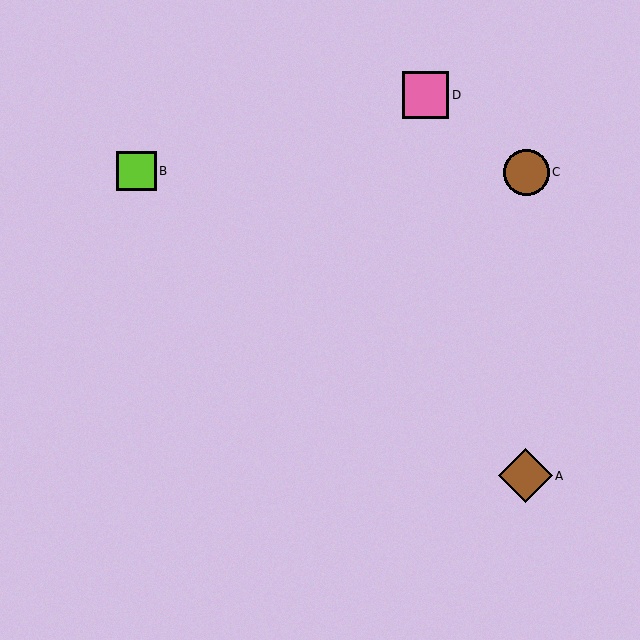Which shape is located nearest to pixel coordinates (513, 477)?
The brown diamond (labeled A) at (525, 476) is nearest to that location.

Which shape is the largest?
The brown diamond (labeled A) is the largest.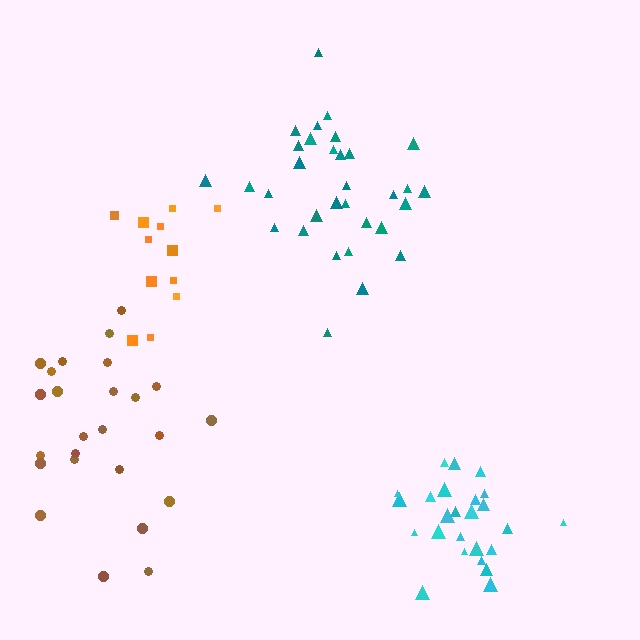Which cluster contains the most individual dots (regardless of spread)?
Teal (32).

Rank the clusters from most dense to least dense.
cyan, teal, orange, brown.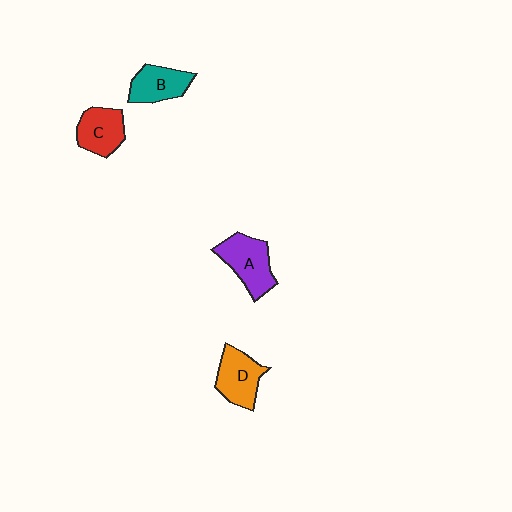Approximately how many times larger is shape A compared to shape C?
Approximately 1.2 times.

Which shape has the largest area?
Shape A (purple).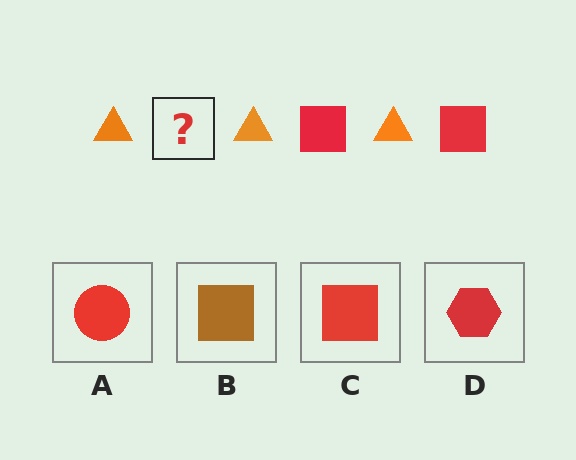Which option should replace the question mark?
Option C.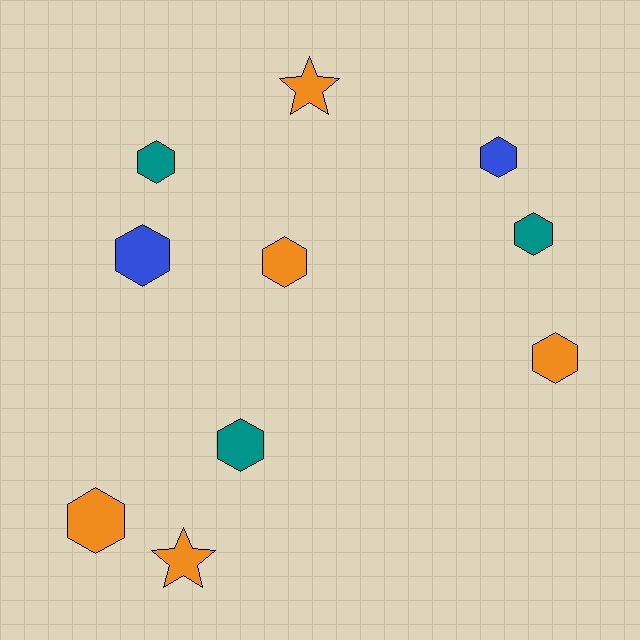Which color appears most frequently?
Orange, with 5 objects.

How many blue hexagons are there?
There are 2 blue hexagons.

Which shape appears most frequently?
Hexagon, with 8 objects.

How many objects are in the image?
There are 10 objects.